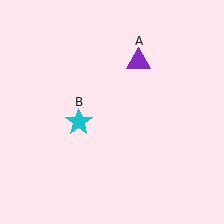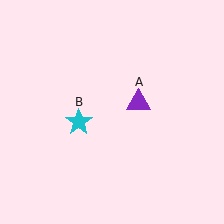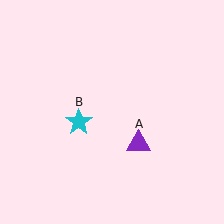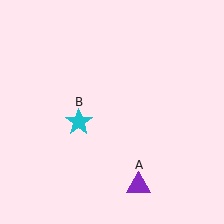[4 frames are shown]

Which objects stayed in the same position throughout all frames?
Cyan star (object B) remained stationary.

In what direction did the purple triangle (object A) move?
The purple triangle (object A) moved down.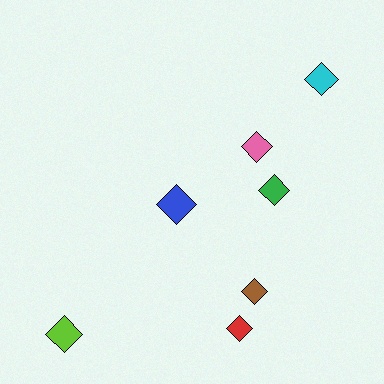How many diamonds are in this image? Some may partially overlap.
There are 7 diamonds.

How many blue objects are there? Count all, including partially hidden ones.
There is 1 blue object.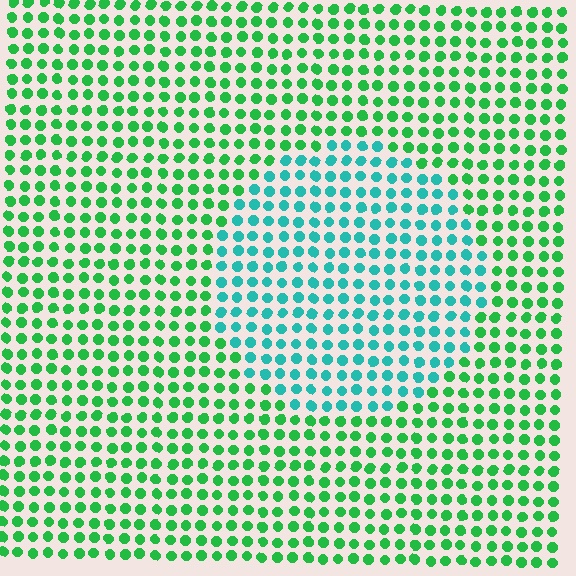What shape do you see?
I see a circle.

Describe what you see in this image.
The image is filled with small green elements in a uniform arrangement. A circle-shaped region is visible where the elements are tinted to a slightly different hue, forming a subtle color boundary.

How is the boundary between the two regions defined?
The boundary is defined purely by a slight shift in hue (about 42 degrees). Spacing, size, and orientation are identical on both sides.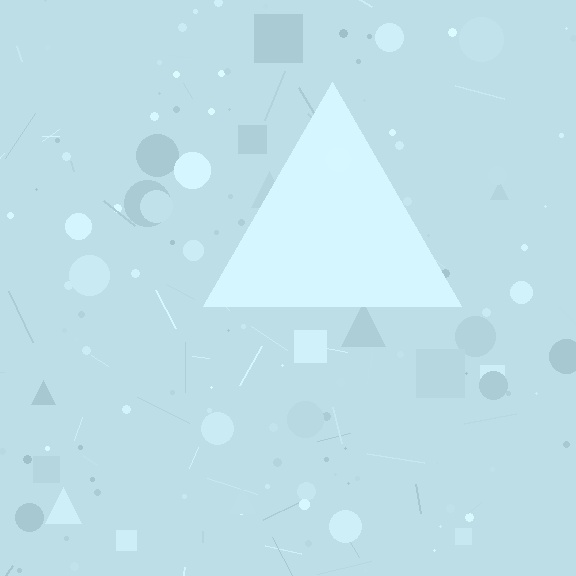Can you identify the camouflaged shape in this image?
The camouflaged shape is a triangle.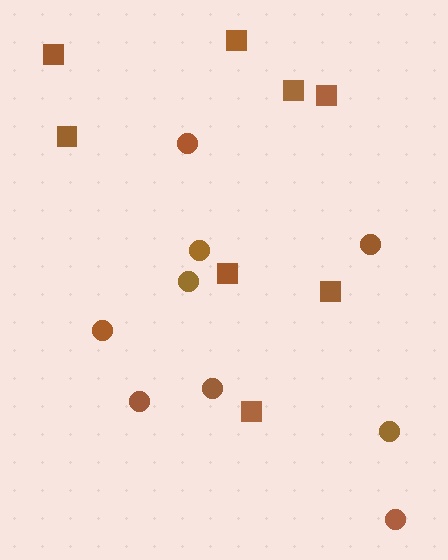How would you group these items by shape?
There are 2 groups: one group of squares (8) and one group of circles (9).